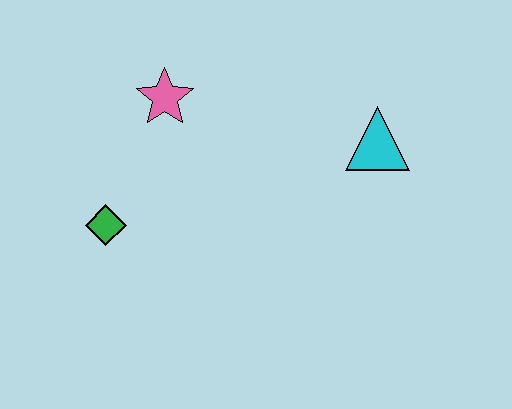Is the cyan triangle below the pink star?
Yes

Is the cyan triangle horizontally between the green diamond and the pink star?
No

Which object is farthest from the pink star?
The cyan triangle is farthest from the pink star.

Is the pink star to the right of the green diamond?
Yes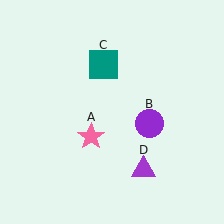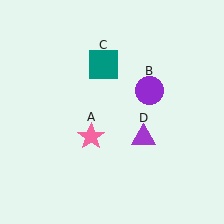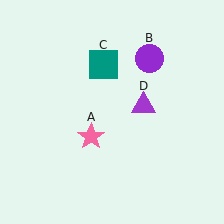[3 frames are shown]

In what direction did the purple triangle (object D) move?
The purple triangle (object D) moved up.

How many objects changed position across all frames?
2 objects changed position: purple circle (object B), purple triangle (object D).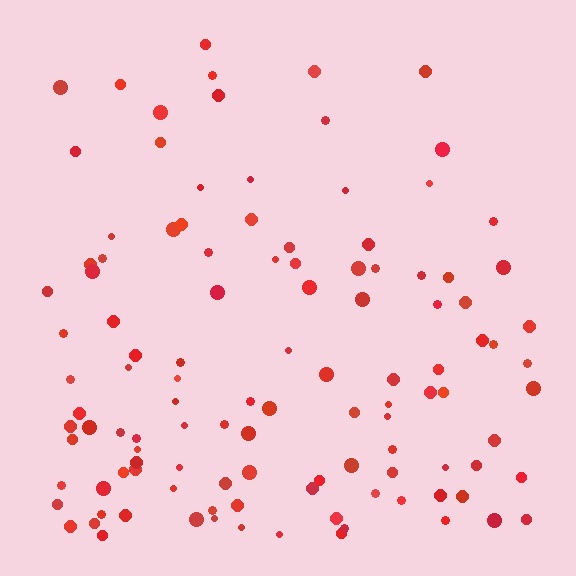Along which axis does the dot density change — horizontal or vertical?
Vertical.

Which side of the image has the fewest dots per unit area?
The top.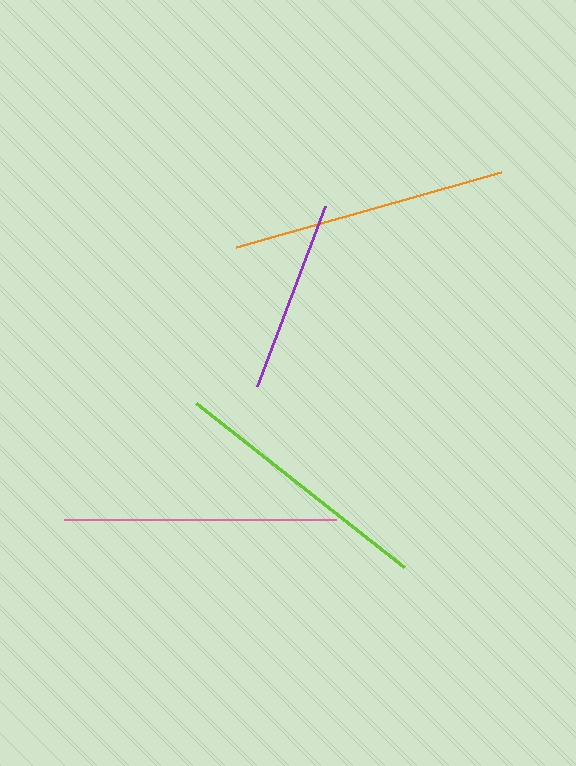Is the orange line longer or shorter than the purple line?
The orange line is longer than the purple line.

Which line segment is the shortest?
The purple line is the shortest at approximately 193 pixels.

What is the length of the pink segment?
The pink segment is approximately 272 pixels long.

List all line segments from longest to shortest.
From longest to shortest: orange, pink, lime, purple.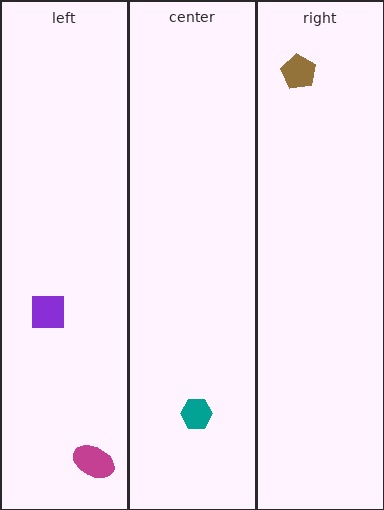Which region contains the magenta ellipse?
The left region.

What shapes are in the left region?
The magenta ellipse, the purple square.